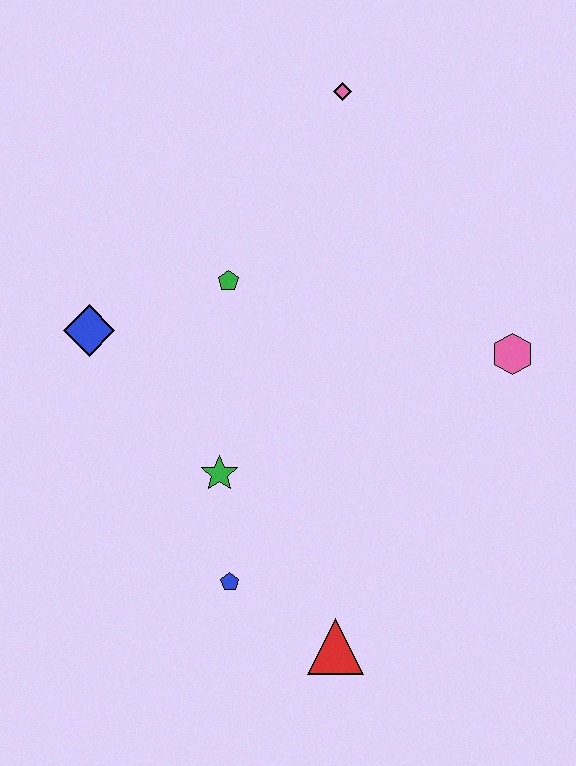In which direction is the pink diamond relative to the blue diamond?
The pink diamond is to the right of the blue diamond.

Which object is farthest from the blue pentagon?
The pink diamond is farthest from the blue pentagon.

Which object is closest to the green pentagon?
The blue diamond is closest to the green pentagon.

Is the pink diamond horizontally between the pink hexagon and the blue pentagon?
Yes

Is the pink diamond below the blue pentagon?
No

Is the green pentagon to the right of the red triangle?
No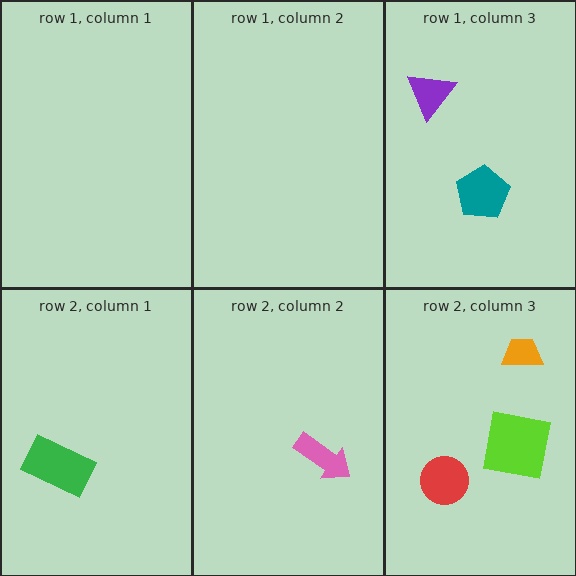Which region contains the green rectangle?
The row 2, column 1 region.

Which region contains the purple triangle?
The row 1, column 3 region.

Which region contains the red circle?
The row 2, column 3 region.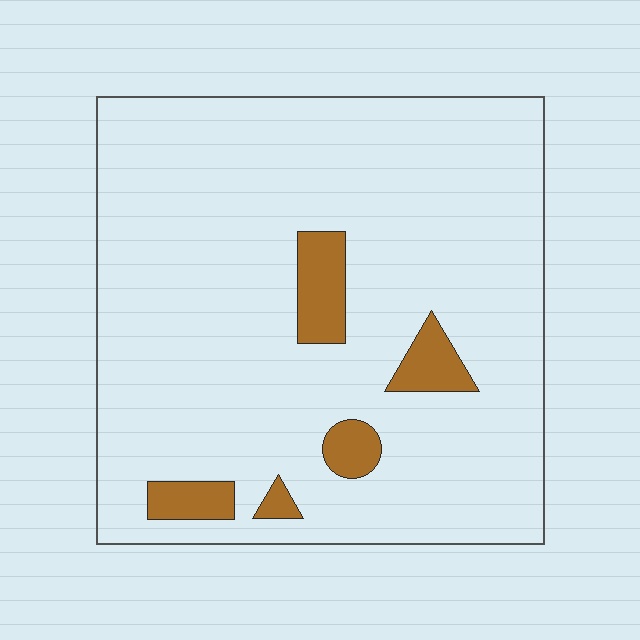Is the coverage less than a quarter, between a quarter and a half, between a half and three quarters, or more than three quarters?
Less than a quarter.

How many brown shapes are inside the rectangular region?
5.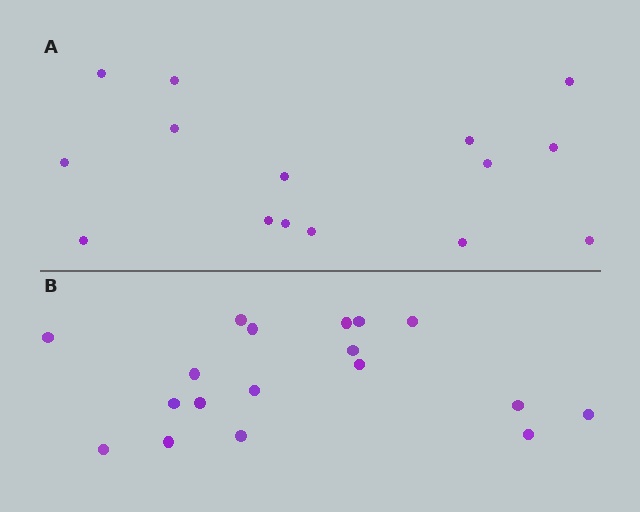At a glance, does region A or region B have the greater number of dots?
Region B (the bottom region) has more dots.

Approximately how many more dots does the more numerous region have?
Region B has just a few more — roughly 2 or 3 more dots than region A.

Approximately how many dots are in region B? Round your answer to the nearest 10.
About 20 dots. (The exact count is 18, which rounds to 20.)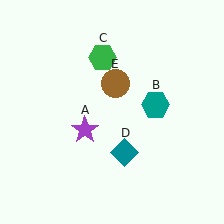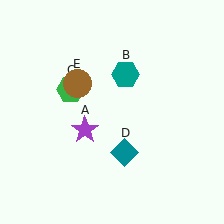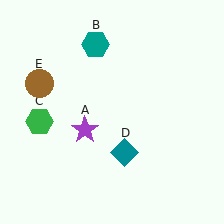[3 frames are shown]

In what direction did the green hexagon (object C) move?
The green hexagon (object C) moved down and to the left.